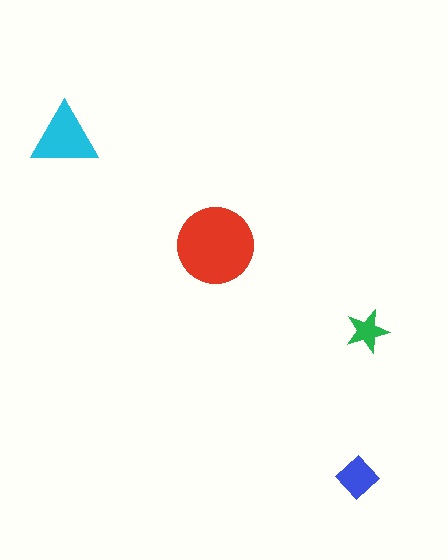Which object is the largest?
The red circle.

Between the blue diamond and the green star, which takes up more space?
The blue diamond.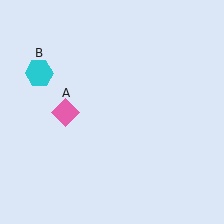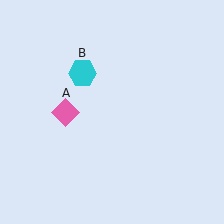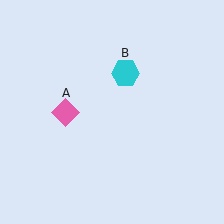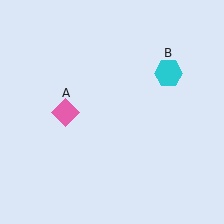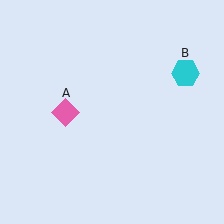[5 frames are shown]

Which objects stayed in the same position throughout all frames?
Pink diamond (object A) remained stationary.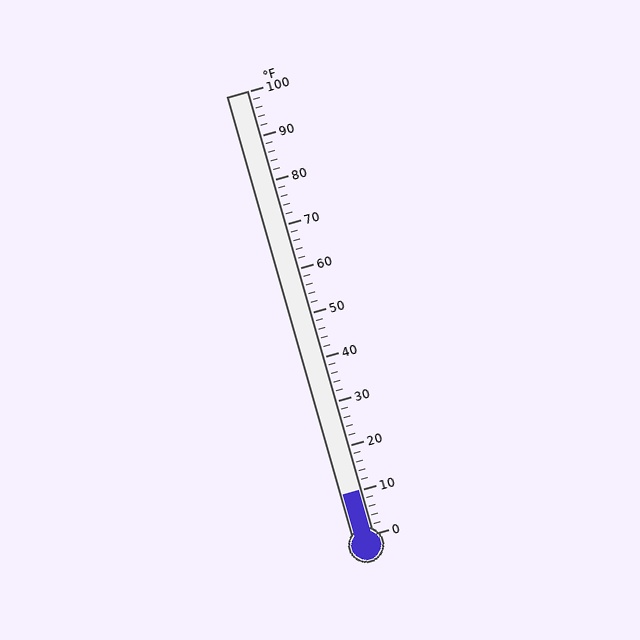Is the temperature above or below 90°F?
The temperature is below 90°F.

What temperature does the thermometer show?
The thermometer shows approximately 10°F.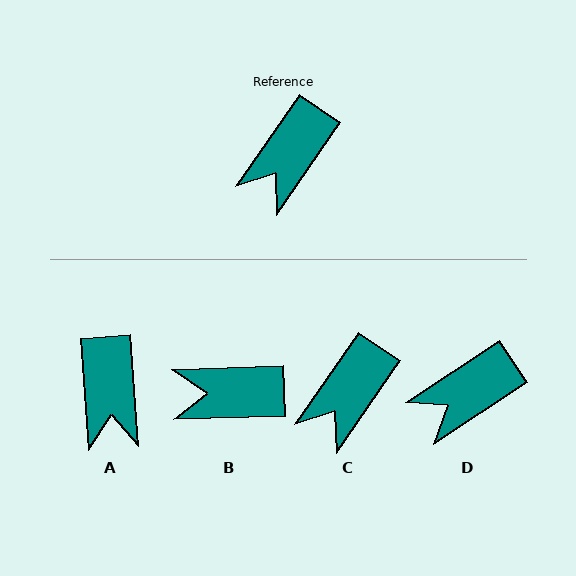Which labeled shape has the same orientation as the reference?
C.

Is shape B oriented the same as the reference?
No, it is off by about 54 degrees.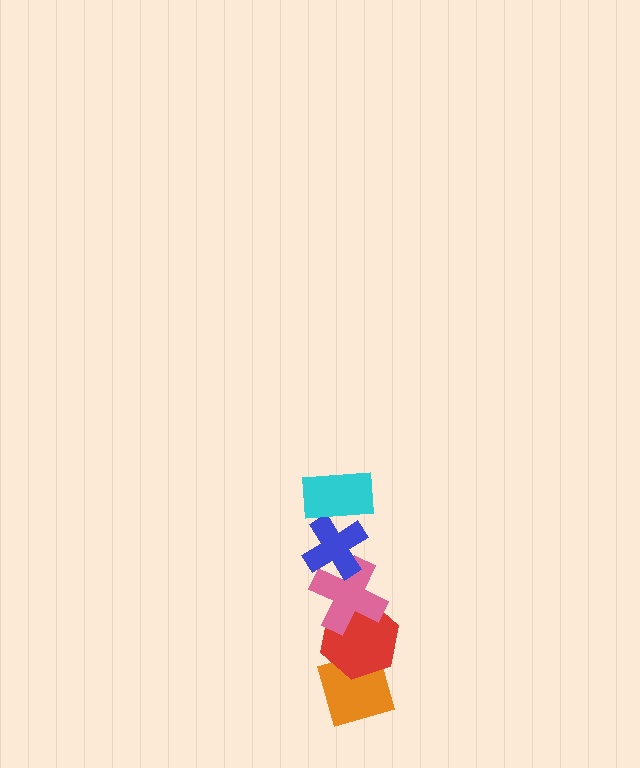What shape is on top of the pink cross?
The blue cross is on top of the pink cross.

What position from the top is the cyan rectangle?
The cyan rectangle is 1st from the top.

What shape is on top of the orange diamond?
The red hexagon is on top of the orange diamond.